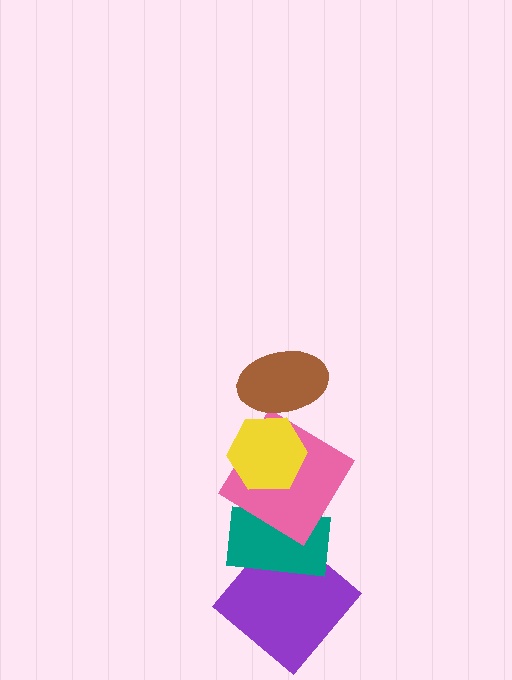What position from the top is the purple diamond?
The purple diamond is 5th from the top.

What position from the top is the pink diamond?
The pink diamond is 3rd from the top.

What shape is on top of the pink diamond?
The yellow hexagon is on top of the pink diamond.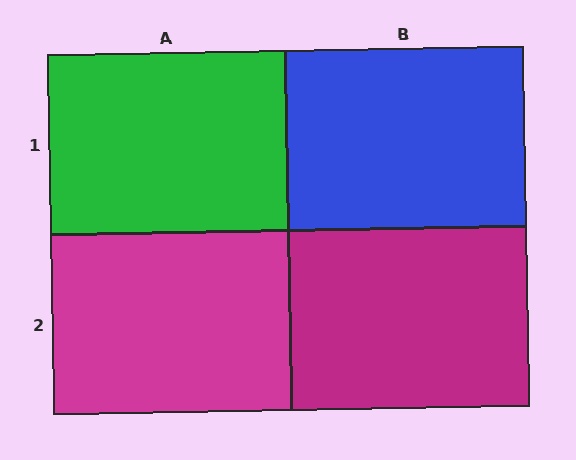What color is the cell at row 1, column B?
Blue.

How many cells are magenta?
2 cells are magenta.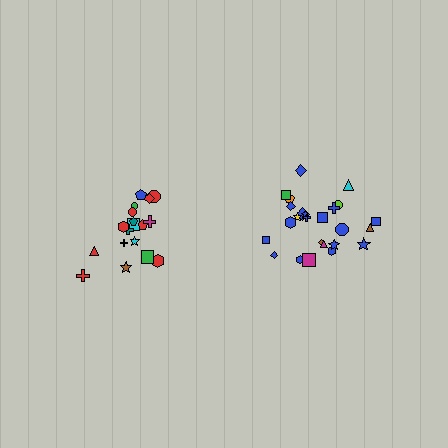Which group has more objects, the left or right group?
The right group.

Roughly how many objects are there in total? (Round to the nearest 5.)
Roughly 45 objects in total.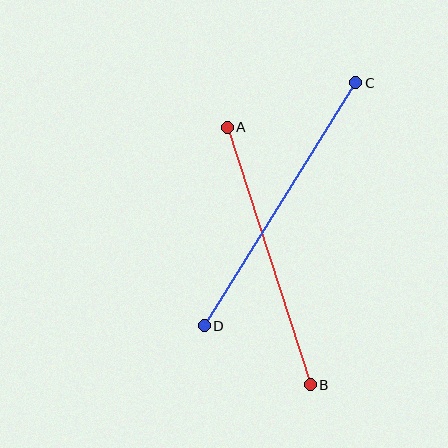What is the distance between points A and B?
The distance is approximately 270 pixels.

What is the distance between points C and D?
The distance is approximately 286 pixels.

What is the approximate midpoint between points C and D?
The midpoint is at approximately (280, 204) pixels.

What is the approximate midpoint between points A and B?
The midpoint is at approximately (269, 256) pixels.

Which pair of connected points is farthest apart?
Points C and D are farthest apart.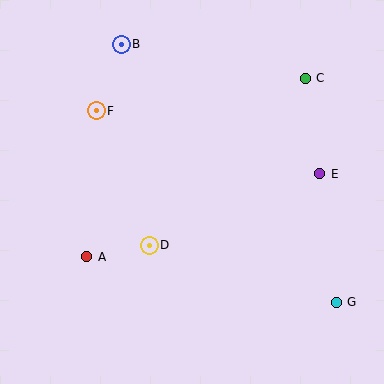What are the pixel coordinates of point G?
Point G is at (336, 302).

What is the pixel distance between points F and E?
The distance between F and E is 233 pixels.